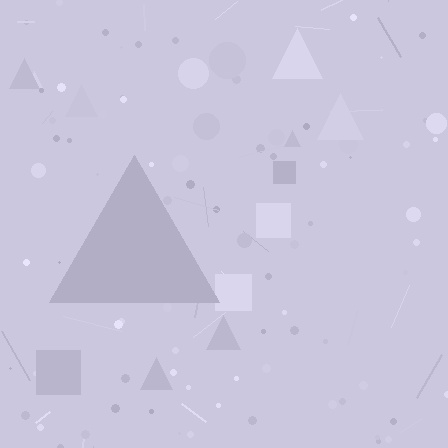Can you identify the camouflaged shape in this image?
The camouflaged shape is a triangle.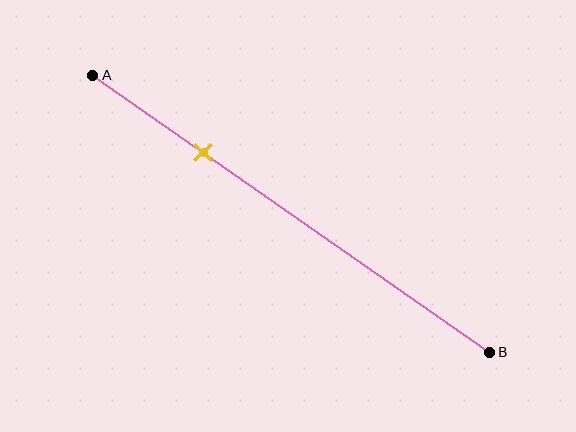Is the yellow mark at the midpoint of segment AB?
No, the mark is at about 30% from A, not at the 50% midpoint.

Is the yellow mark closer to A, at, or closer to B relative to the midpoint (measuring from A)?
The yellow mark is closer to point A than the midpoint of segment AB.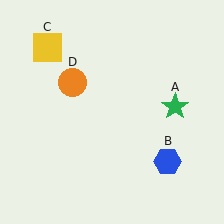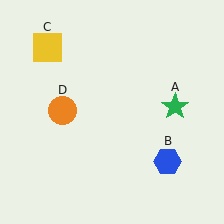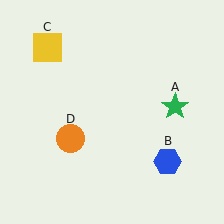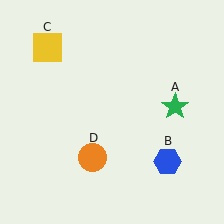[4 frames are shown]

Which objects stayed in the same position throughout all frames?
Green star (object A) and blue hexagon (object B) and yellow square (object C) remained stationary.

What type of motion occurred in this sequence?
The orange circle (object D) rotated counterclockwise around the center of the scene.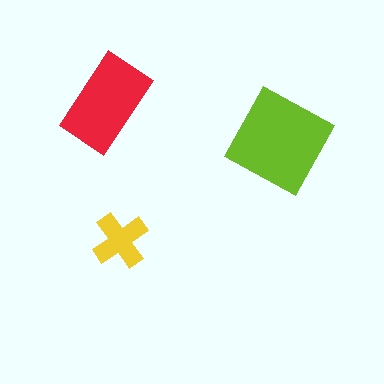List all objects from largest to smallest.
The lime diamond, the red rectangle, the yellow cross.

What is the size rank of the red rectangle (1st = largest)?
2nd.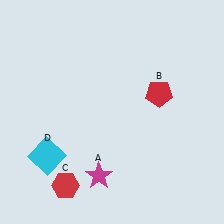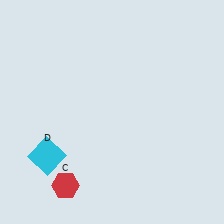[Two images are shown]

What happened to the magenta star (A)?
The magenta star (A) was removed in Image 2. It was in the bottom-left area of Image 1.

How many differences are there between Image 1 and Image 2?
There are 2 differences between the two images.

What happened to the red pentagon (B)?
The red pentagon (B) was removed in Image 2. It was in the top-right area of Image 1.